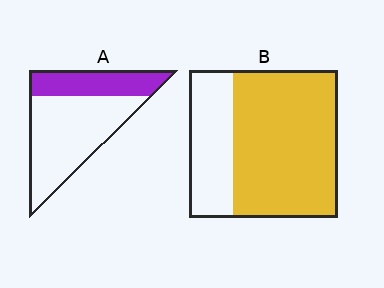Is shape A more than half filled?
No.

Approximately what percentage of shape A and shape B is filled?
A is approximately 30% and B is approximately 70%.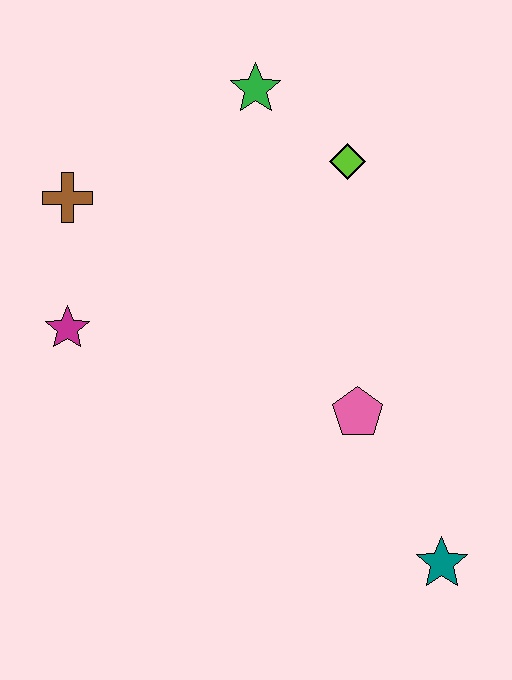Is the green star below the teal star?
No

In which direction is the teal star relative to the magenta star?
The teal star is to the right of the magenta star.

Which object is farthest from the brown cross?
The teal star is farthest from the brown cross.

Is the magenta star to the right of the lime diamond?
No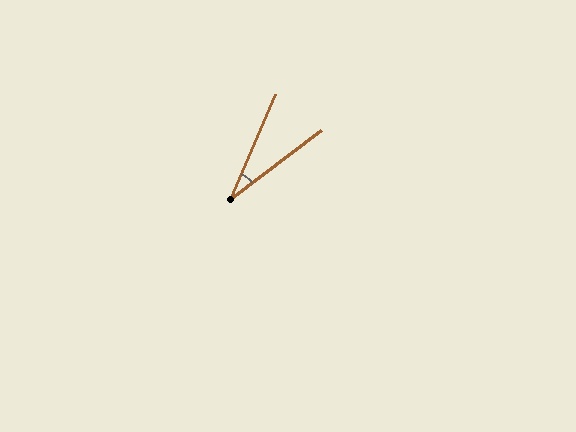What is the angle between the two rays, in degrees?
Approximately 29 degrees.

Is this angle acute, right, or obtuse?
It is acute.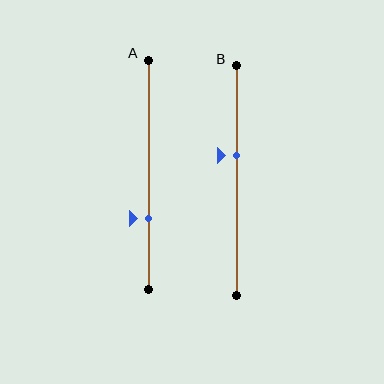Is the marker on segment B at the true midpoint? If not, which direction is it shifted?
No, the marker on segment B is shifted upward by about 11% of the segment length.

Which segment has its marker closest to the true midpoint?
Segment B has its marker closest to the true midpoint.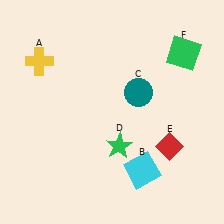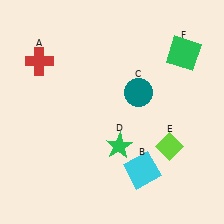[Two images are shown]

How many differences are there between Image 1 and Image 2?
There are 2 differences between the two images.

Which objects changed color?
A changed from yellow to red. E changed from red to lime.